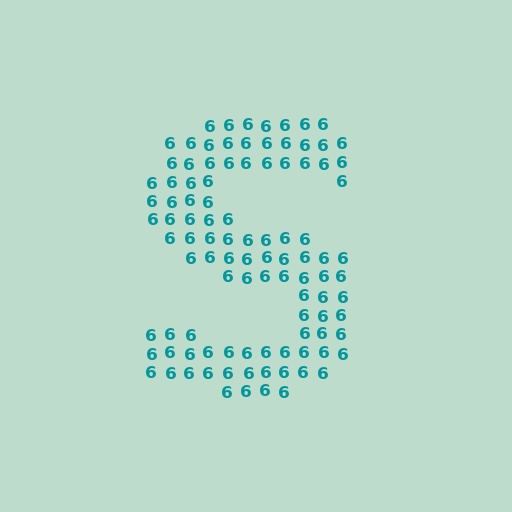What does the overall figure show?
The overall figure shows the letter S.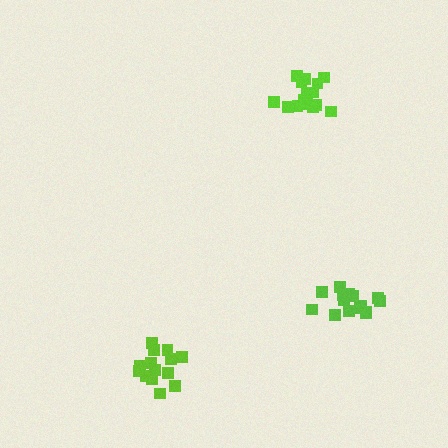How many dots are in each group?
Group 1: 15 dots, Group 2: 14 dots, Group 3: 15 dots (44 total).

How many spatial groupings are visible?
There are 3 spatial groupings.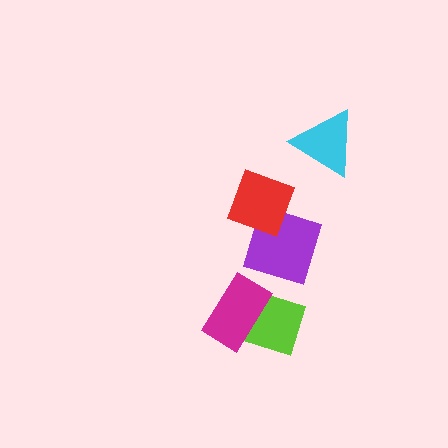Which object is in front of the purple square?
The red diamond is in front of the purple square.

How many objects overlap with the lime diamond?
1 object overlaps with the lime diamond.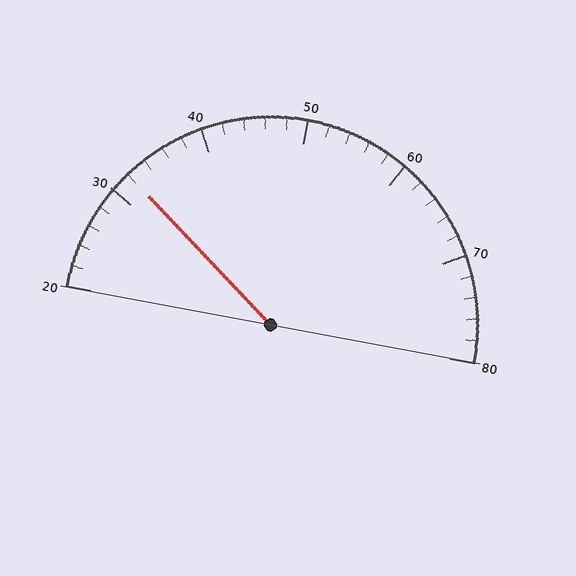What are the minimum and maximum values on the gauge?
The gauge ranges from 20 to 80.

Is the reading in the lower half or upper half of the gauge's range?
The reading is in the lower half of the range (20 to 80).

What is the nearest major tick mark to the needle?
The nearest major tick mark is 30.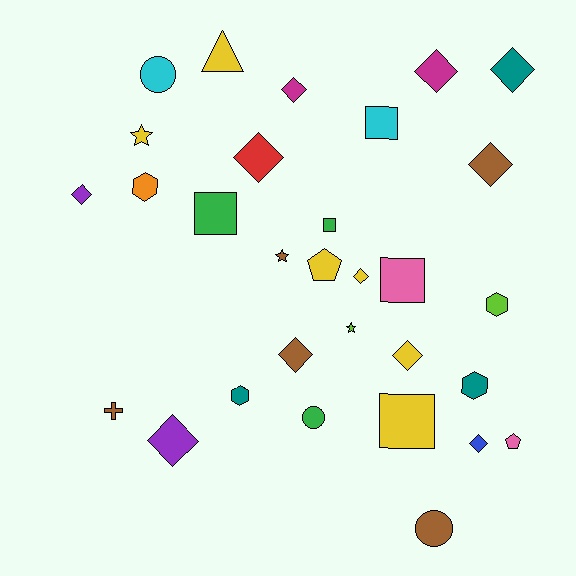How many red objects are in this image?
There is 1 red object.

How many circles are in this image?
There are 3 circles.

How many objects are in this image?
There are 30 objects.